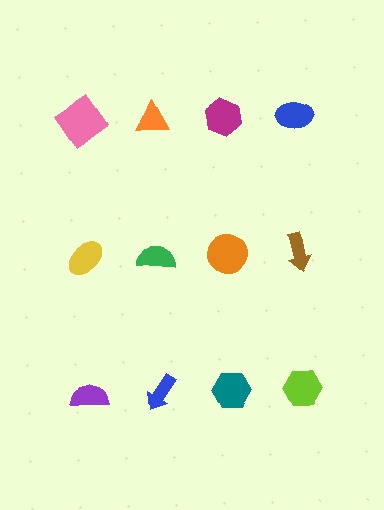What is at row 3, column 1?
A purple semicircle.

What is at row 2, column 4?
A brown arrow.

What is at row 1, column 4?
A blue ellipse.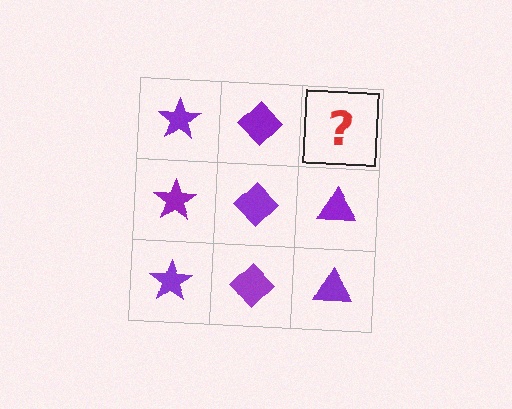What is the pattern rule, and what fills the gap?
The rule is that each column has a consistent shape. The gap should be filled with a purple triangle.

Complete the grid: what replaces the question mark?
The question mark should be replaced with a purple triangle.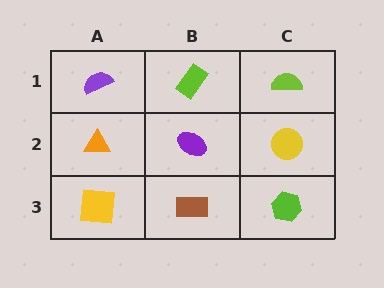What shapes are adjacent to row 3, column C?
A yellow circle (row 2, column C), a brown rectangle (row 3, column B).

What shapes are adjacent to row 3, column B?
A purple ellipse (row 2, column B), a yellow square (row 3, column A), a lime hexagon (row 3, column C).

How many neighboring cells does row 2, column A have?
3.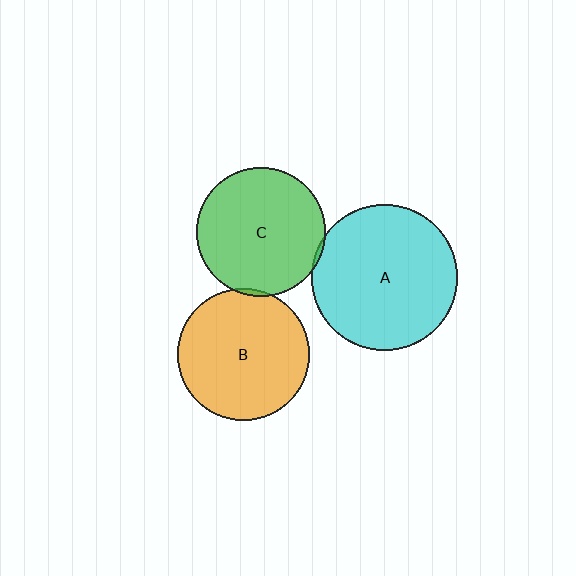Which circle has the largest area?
Circle A (cyan).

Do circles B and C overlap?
Yes.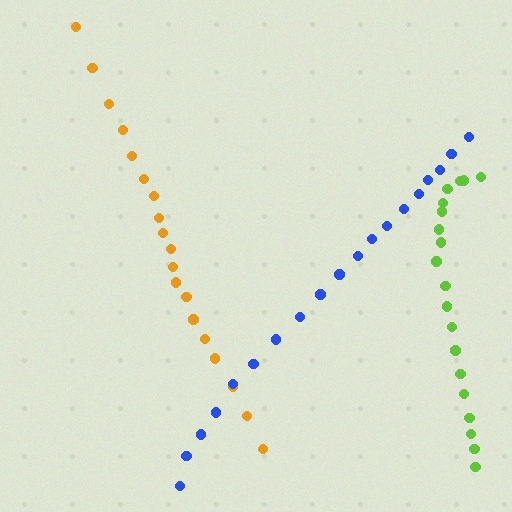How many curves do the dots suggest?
There are 3 distinct paths.